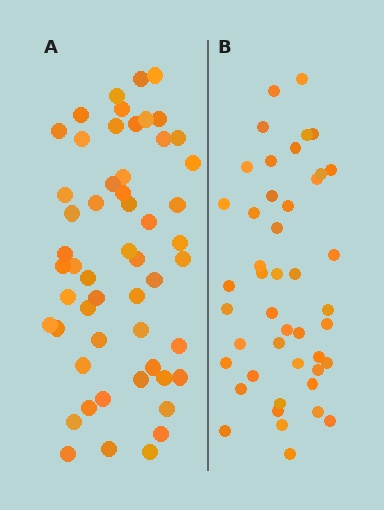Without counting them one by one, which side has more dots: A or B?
Region A (the left region) has more dots.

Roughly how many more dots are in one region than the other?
Region A has roughly 8 or so more dots than region B.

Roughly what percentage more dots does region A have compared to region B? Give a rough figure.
About 20% more.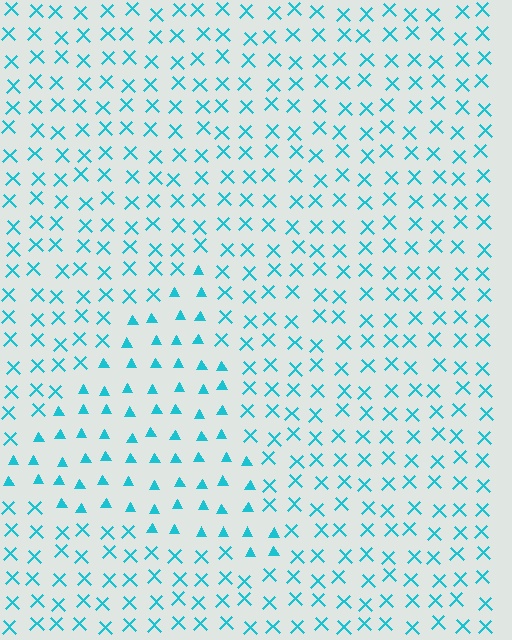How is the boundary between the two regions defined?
The boundary is defined by a change in element shape: triangles inside vs. X marks outside. All elements share the same color and spacing.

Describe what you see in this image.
The image is filled with small cyan elements arranged in a uniform grid. A triangle-shaped region contains triangles, while the surrounding area contains X marks. The boundary is defined purely by the change in element shape.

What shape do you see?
I see a triangle.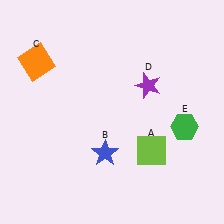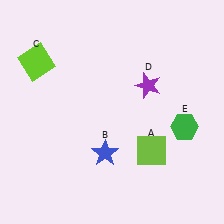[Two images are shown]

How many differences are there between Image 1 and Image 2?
There is 1 difference between the two images.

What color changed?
The square (C) changed from orange in Image 1 to lime in Image 2.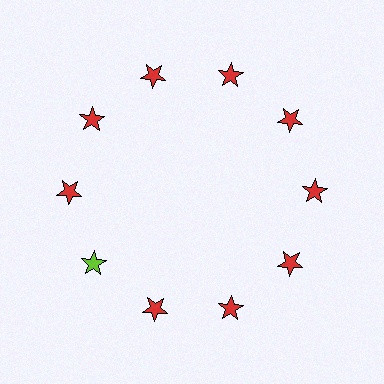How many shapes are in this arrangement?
There are 10 shapes arranged in a ring pattern.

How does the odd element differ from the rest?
It has a different color: lime instead of red.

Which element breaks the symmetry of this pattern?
The lime star at roughly the 8 o'clock position breaks the symmetry. All other shapes are red stars.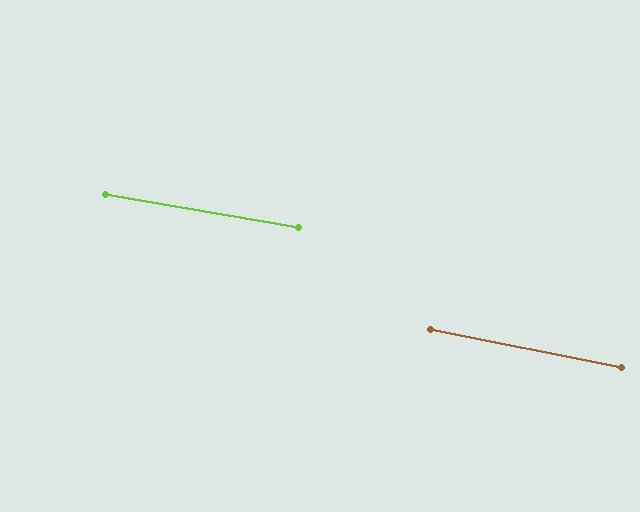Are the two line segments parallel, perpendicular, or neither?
Parallel — their directions differ by only 1.7°.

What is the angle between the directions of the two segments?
Approximately 2 degrees.